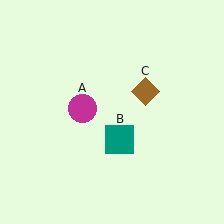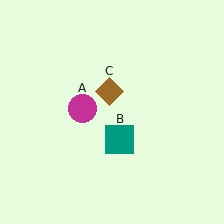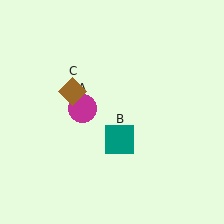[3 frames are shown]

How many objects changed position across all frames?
1 object changed position: brown diamond (object C).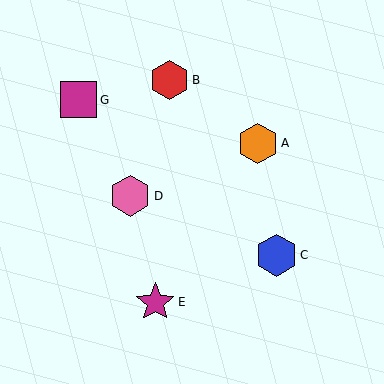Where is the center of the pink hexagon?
The center of the pink hexagon is at (130, 196).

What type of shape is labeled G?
Shape G is a magenta square.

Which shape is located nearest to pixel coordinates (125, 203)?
The pink hexagon (labeled D) at (130, 196) is nearest to that location.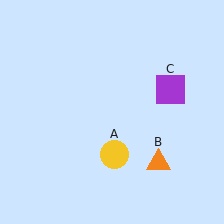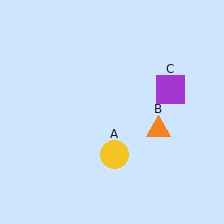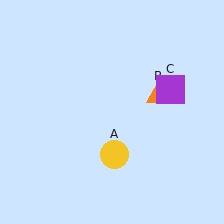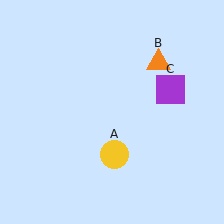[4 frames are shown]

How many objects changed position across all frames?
1 object changed position: orange triangle (object B).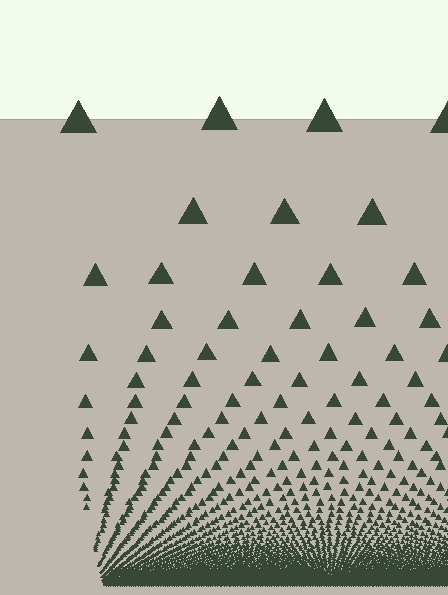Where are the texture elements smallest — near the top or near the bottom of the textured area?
Near the bottom.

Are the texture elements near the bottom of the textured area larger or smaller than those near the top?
Smaller. The gradient is inverted — elements near the bottom are smaller and denser.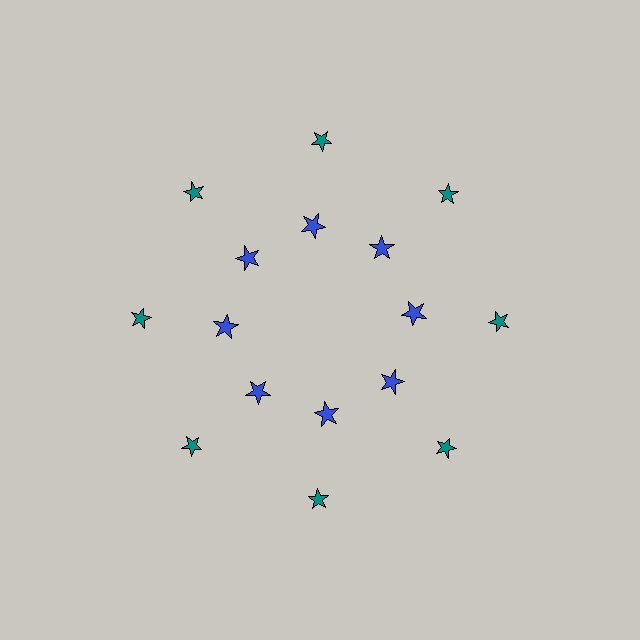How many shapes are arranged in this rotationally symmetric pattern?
There are 16 shapes, arranged in 8 groups of 2.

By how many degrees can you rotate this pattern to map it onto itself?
The pattern maps onto itself every 45 degrees of rotation.